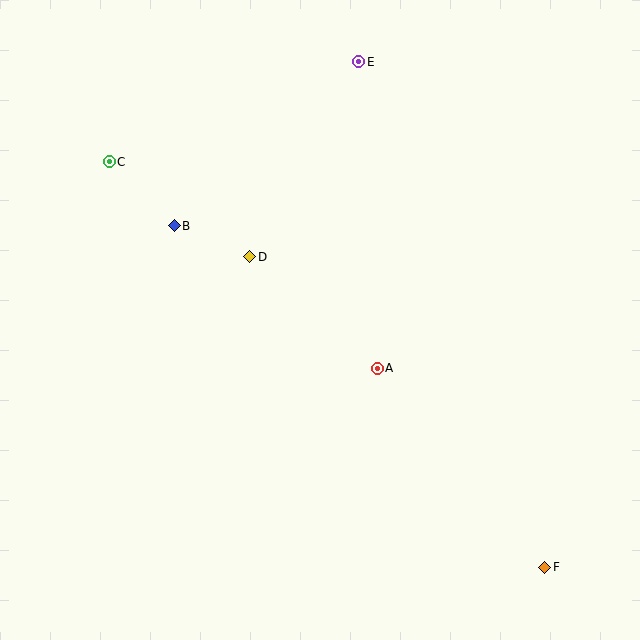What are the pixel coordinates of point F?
Point F is at (545, 567).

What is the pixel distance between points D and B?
The distance between D and B is 82 pixels.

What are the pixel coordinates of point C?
Point C is at (109, 162).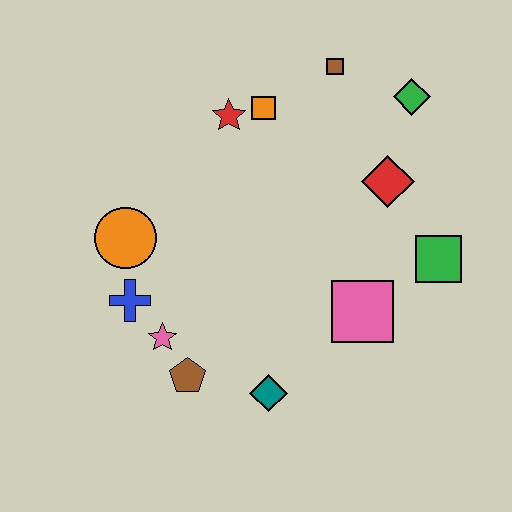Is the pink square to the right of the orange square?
Yes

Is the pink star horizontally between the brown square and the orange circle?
Yes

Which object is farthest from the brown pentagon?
The green diamond is farthest from the brown pentagon.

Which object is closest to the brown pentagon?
The pink star is closest to the brown pentagon.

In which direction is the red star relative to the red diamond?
The red star is to the left of the red diamond.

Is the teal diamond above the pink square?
No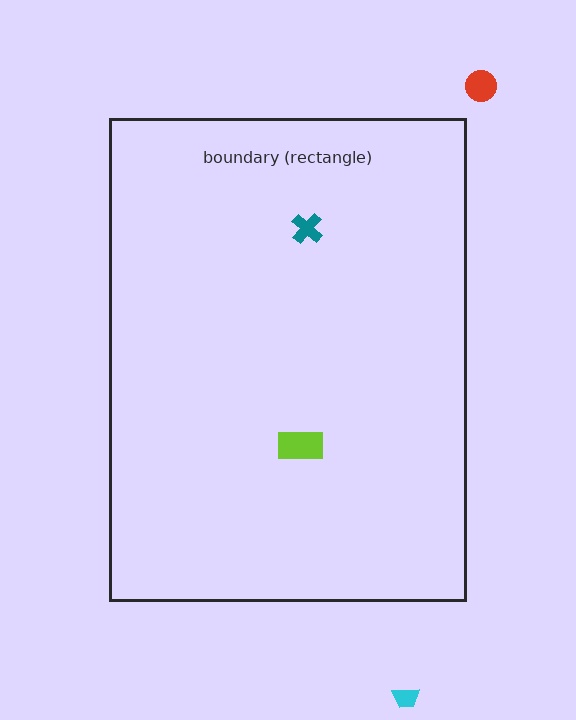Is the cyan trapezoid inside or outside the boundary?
Outside.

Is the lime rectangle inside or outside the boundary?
Inside.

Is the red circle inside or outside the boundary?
Outside.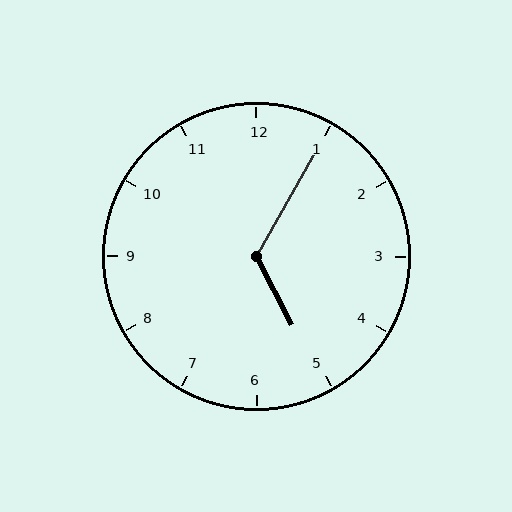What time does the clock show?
5:05.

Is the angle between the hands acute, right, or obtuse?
It is obtuse.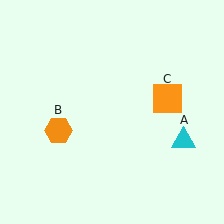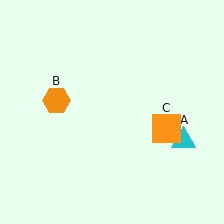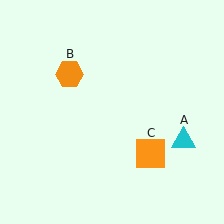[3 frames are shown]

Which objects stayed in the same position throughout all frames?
Cyan triangle (object A) remained stationary.